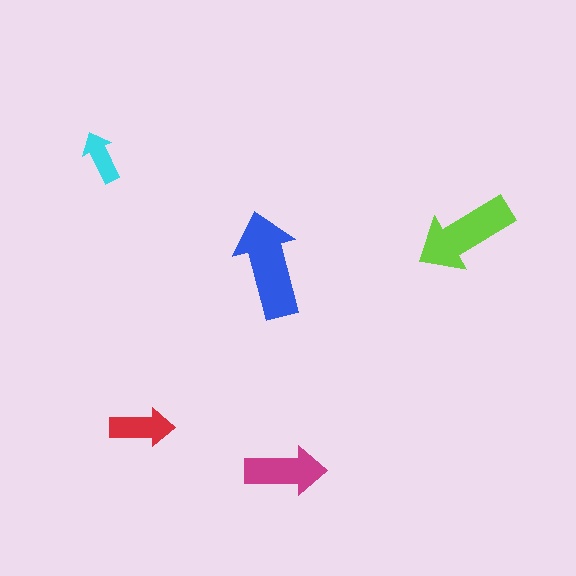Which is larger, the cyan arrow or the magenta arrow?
The magenta one.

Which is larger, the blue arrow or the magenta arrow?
The blue one.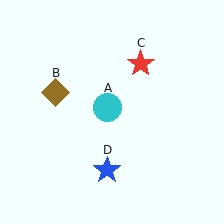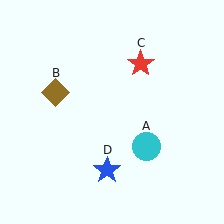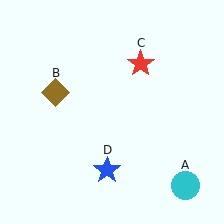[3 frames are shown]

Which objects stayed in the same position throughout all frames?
Brown diamond (object B) and red star (object C) and blue star (object D) remained stationary.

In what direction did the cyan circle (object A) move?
The cyan circle (object A) moved down and to the right.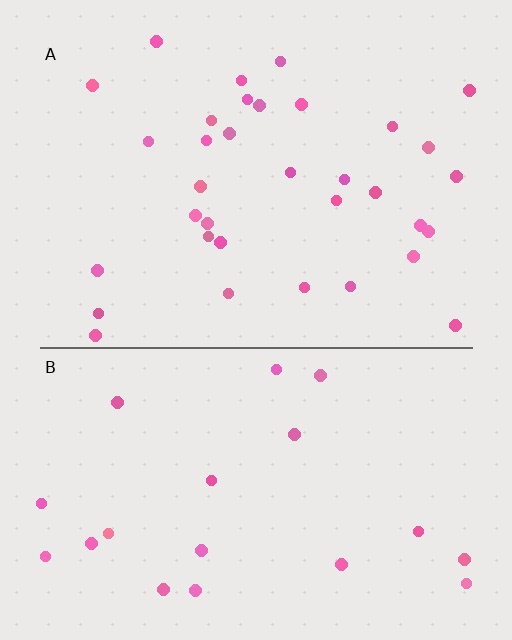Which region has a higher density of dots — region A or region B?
A (the top).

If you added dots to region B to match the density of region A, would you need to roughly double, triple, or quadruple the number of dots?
Approximately double.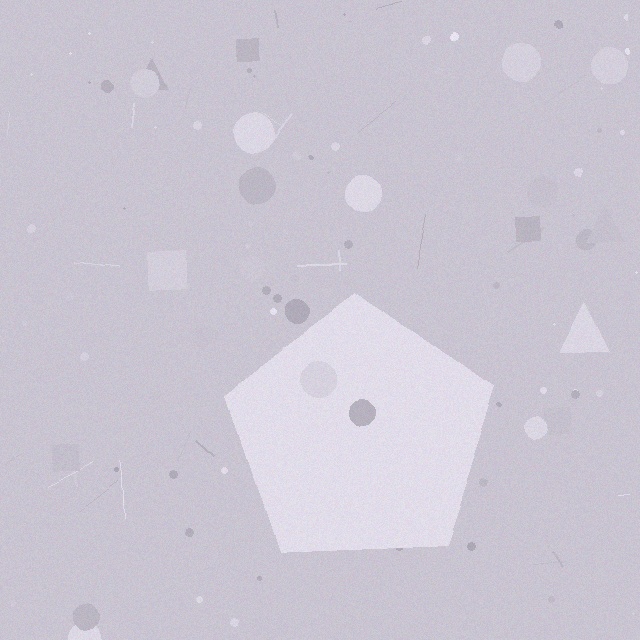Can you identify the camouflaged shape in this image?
The camouflaged shape is a pentagon.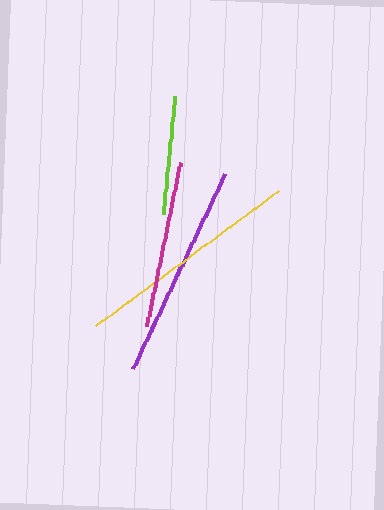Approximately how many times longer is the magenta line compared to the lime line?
The magenta line is approximately 1.4 times the length of the lime line.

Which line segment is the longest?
The yellow line is the longest at approximately 226 pixels.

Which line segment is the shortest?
The lime line is the shortest at approximately 118 pixels.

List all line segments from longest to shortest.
From longest to shortest: yellow, purple, magenta, lime.